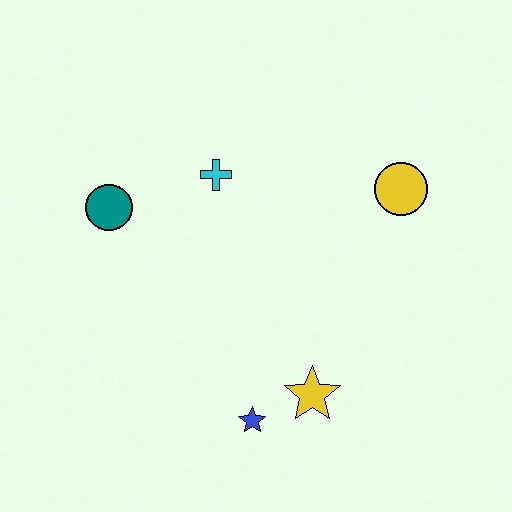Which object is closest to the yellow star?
The blue star is closest to the yellow star.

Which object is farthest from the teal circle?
The yellow circle is farthest from the teal circle.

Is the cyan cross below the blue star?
No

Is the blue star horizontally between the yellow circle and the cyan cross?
Yes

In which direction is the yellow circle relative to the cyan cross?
The yellow circle is to the right of the cyan cross.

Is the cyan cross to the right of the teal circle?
Yes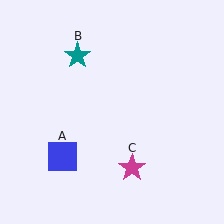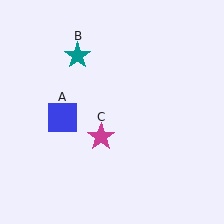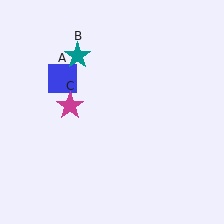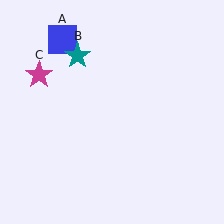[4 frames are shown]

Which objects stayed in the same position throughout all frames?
Teal star (object B) remained stationary.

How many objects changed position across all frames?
2 objects changed position: blue square (object A), magenta star (object C).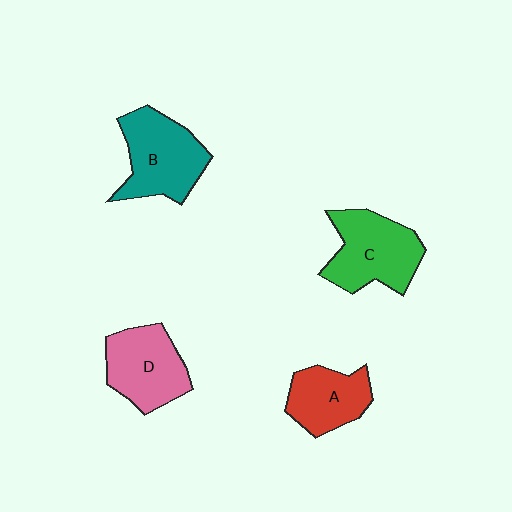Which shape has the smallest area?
Shape A (red).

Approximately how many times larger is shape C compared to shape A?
Approximately 1.4 times.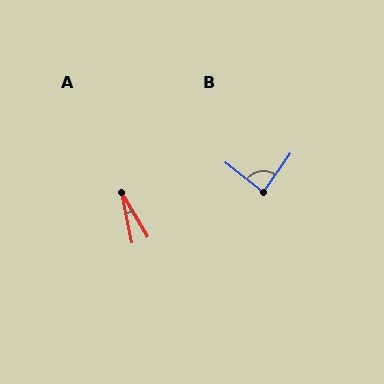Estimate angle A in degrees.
Approximately 20 degrees.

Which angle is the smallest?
A, at approximately 20 degrees.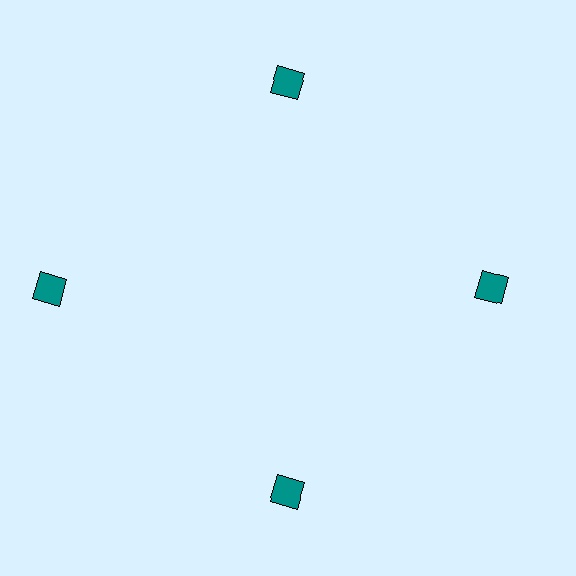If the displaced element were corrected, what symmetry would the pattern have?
It would have 4-fold rotational symmetry — the pattern would map onto itself every 90 degrees.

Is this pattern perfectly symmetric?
No. The 4 teal diamonds are arranged in a ring, but one element near the 9 o'clock position is pushed outward from the center, breaking the 4-fold rotational symmetry.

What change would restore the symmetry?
The symmetry would be restored by moving it inward, back onto the ring so that all 4 diamonds sit at equal angles and equal distance from the center.